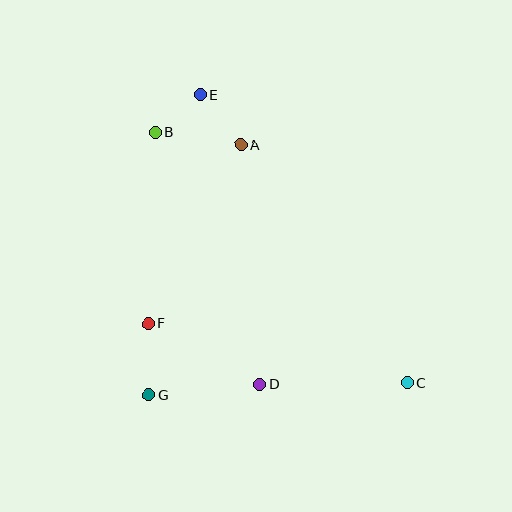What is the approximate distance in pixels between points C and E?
The distance between C and E is approximately 354 pixels.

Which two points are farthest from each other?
Points B and C are farthest from each other.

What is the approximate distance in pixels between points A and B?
The distance between A and B is approximately 86 pixels.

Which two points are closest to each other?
Points B and E are closest to each other.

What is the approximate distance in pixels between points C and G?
The distance between C and G is approximately 258 pixels.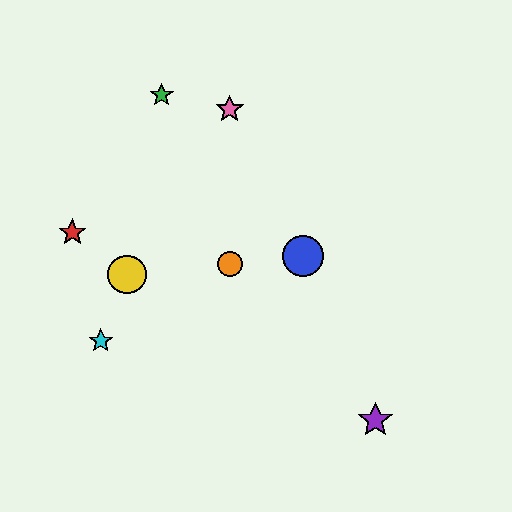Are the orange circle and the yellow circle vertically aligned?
No, the orange circle is at x≈230 and the yellow circle is at x≈127.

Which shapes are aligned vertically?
The orange circle, the pink star are aligned vertically.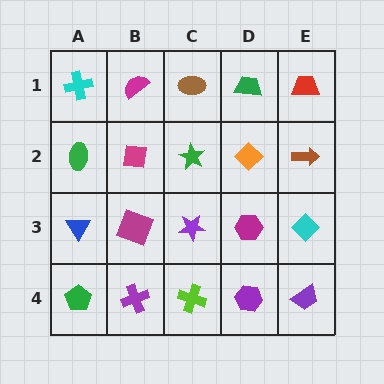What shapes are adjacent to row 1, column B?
A magenta square (row 2, column B), a cyan cross (row 1, column A), a brown ellipse (row 1, column C).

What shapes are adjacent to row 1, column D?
An orange diamond (row 2, column D), a brown ellipse (row 1, column C), a red trapezoid (row 1, column E).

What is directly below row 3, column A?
A green pentagon.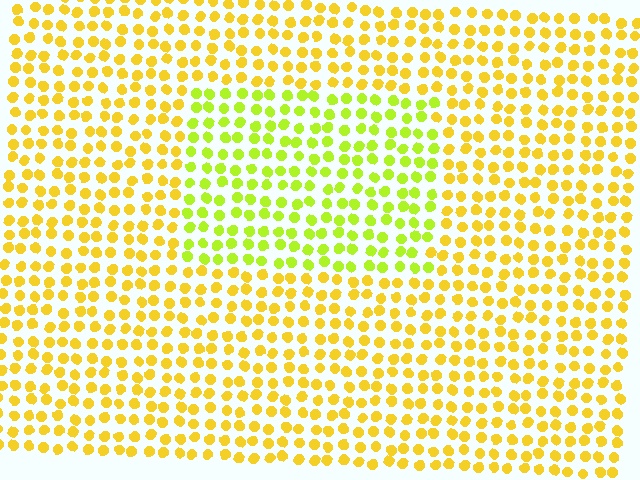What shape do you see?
I see a rectangle.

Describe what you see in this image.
The image is filled with small yellow elements in a uniform arrangement. A rectangle-shaped region is visible where the elements are tinted to a slightly different hue, forming a subtle color boundary.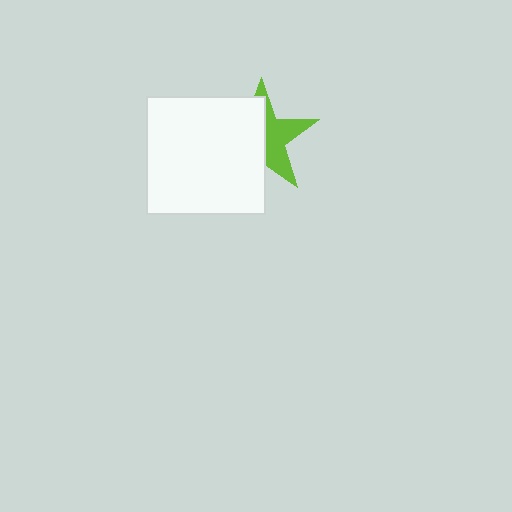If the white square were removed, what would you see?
You would see the complete lime star.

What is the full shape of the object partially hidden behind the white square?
The partially hidden object is a lime star.